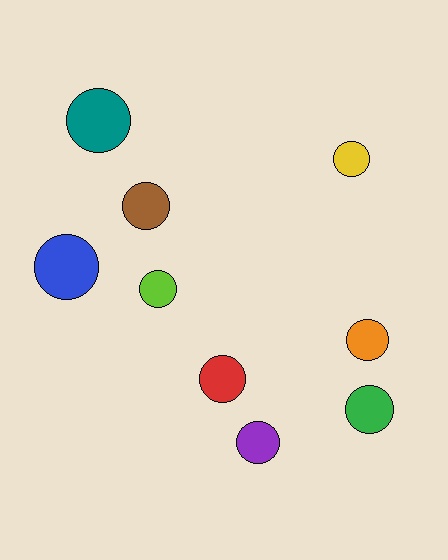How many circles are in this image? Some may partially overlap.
There are 9 circles.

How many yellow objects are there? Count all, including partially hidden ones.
There is 1 yellow object.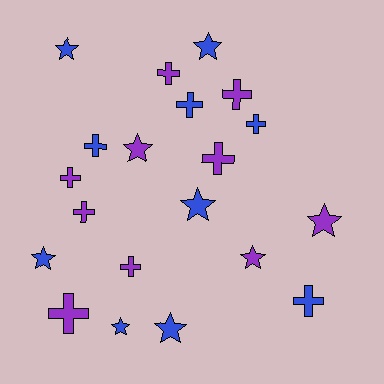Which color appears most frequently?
Blue, with 10 objects.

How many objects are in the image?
There are 20 objects.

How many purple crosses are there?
There are 7 purple crosses.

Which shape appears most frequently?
Cross, with 11 objects.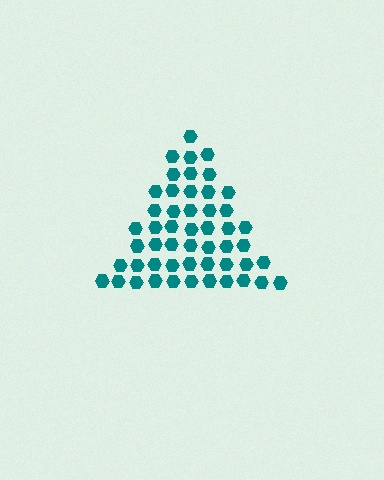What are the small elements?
The small elements are hexagons.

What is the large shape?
The large shape is a triangle.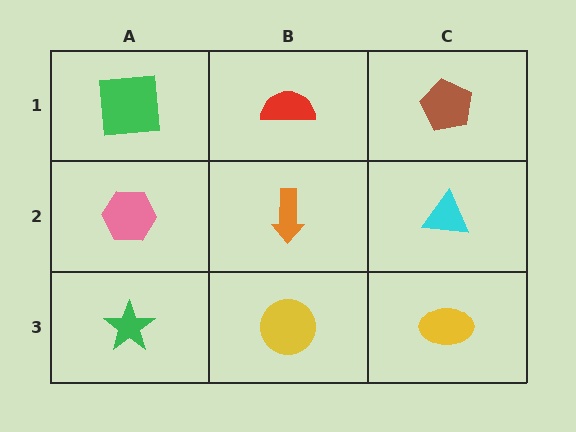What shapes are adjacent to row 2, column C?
A brown pentagon (row 1, column C), a yellow ellipse (row 3, column C), an orange arrow (row 2, column B).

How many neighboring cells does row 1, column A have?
2.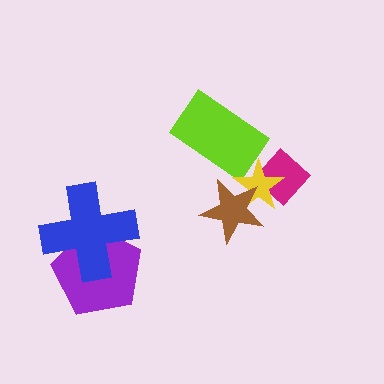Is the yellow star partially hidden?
Yes, it is partially covered by another shape.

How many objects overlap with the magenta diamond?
1 object overlaps with the magenta diamond.